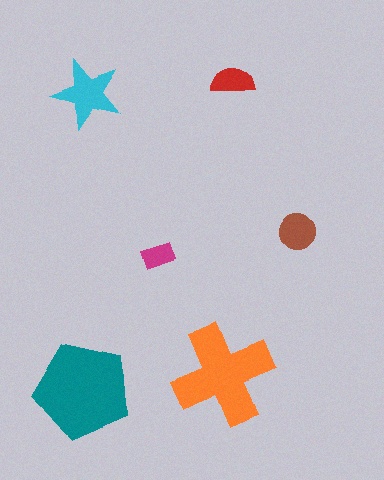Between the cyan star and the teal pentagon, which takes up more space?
The teal pentagon.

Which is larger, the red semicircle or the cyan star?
The cyan star.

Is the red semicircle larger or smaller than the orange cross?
Smaller.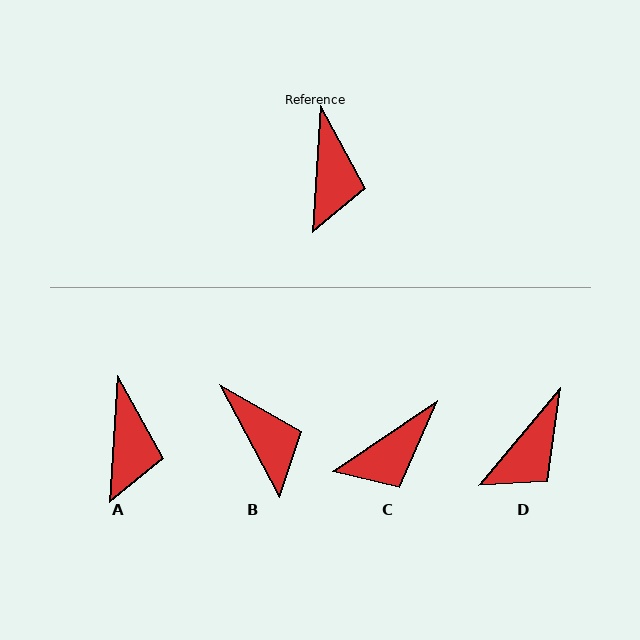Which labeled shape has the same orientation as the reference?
A.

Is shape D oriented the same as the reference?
No, it is off by about 36 degrees.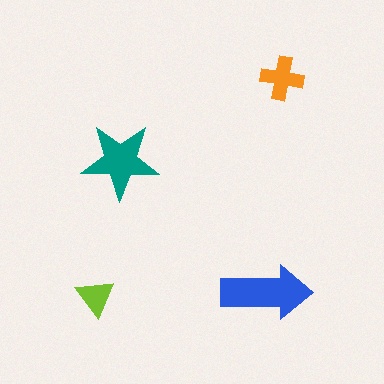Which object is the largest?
The blue arrow.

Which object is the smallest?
The lime triangle.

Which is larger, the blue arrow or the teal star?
The blue arrow.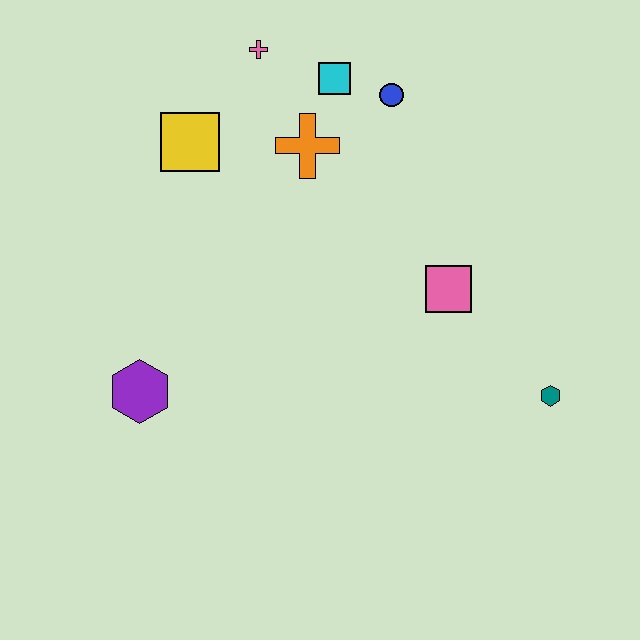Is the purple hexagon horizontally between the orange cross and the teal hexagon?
No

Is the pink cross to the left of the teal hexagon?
Yes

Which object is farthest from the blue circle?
The purple hexagon is farthest from the blue circle.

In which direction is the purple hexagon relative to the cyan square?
The purple hexagon is below the cyan square.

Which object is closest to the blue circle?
The cyan square is closest to the blue circle.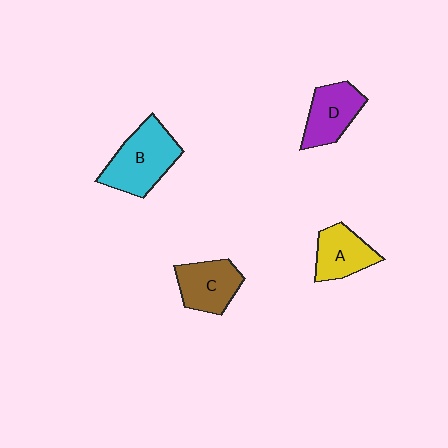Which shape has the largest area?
Shape B (cyan).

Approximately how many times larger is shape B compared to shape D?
Approximately 1.4 times.